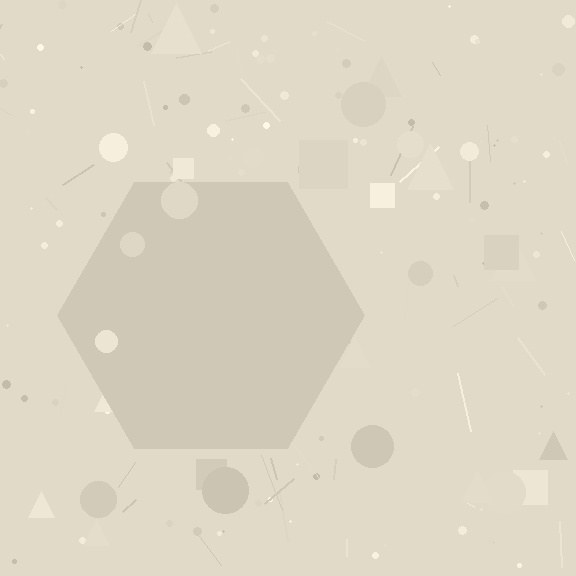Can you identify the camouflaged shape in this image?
The camouflaged shape is a hexagon.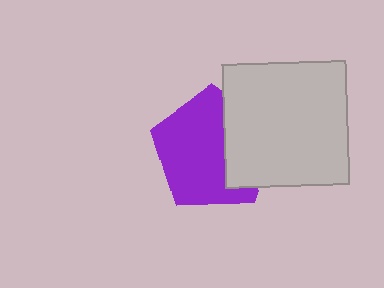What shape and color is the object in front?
The object in front is a light gray square.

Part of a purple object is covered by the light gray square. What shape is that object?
It is a pentagon.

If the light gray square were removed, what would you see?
You would see the complete purple pentagon.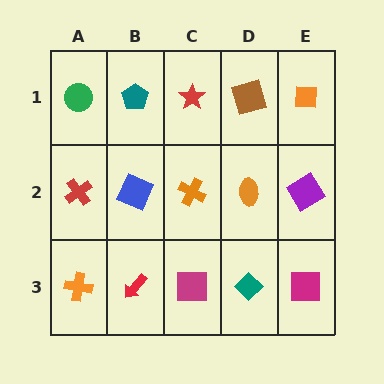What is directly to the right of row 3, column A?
A red arrow.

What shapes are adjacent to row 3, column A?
A red cross (row 2, column A), a red arrow (row 3, column B).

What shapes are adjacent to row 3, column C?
An orange cross (row 2, column C), a red arrow (row 3, column B), a teal diamond (row 3, column D).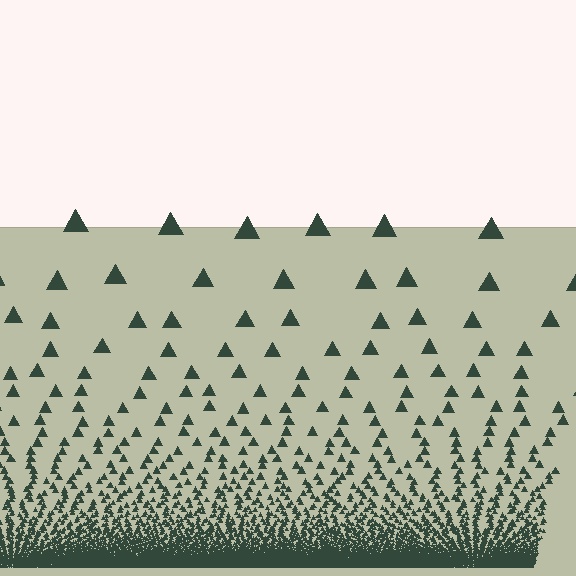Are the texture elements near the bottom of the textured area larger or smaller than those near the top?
Smaller. The gradient is inverted — elements near the bottom are smaller and denser.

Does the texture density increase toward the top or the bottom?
Density increases toward the bottom.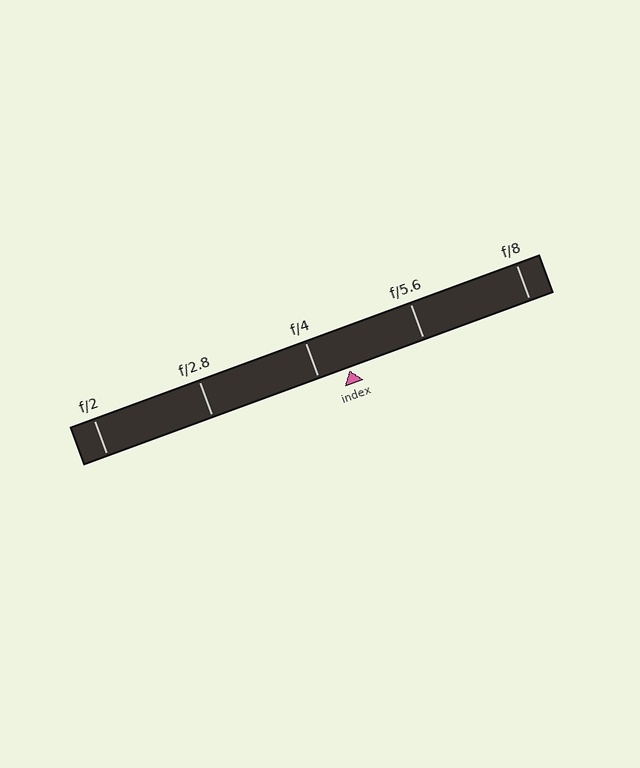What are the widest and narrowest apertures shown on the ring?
The widest aperture shown is f/2 and the narrowest is f/8.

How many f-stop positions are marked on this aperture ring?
There are 5 f-stop positions marked.